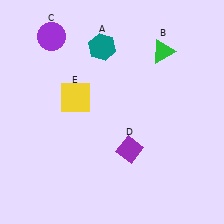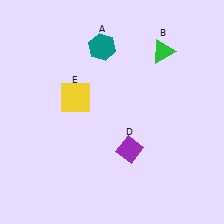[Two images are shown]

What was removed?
The purple circle (C) was removed in Image 2.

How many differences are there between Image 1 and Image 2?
There is 1 difference between the two images.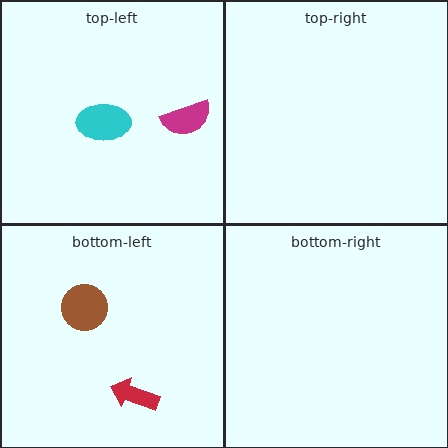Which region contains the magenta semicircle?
The top-left region.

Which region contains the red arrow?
The bottom-left region.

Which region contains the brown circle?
The bottom-left region.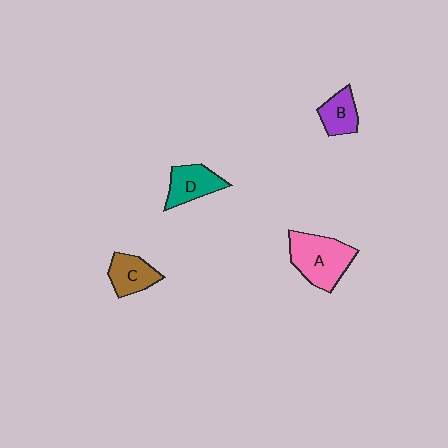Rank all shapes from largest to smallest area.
From largest to smallest: A (pink), D (teal), C (brown), B (purple).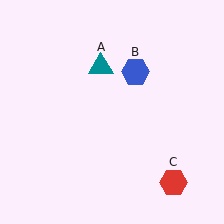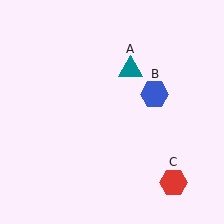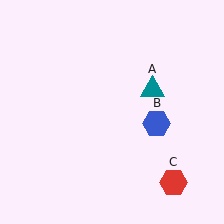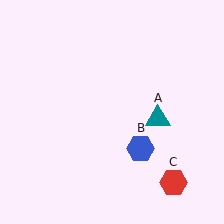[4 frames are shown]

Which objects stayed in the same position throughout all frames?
Red hexagon (object C) remained stationary.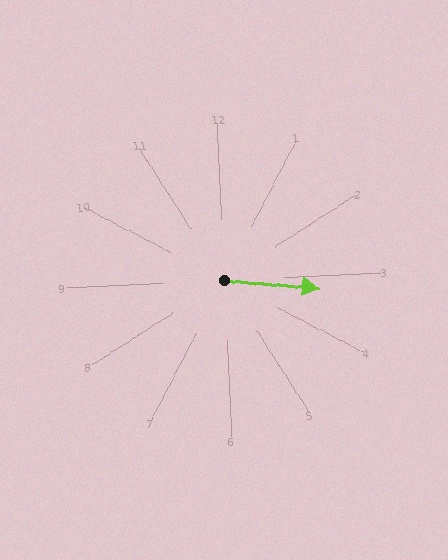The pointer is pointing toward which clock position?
Roughly 3 o'clock.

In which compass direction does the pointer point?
East.